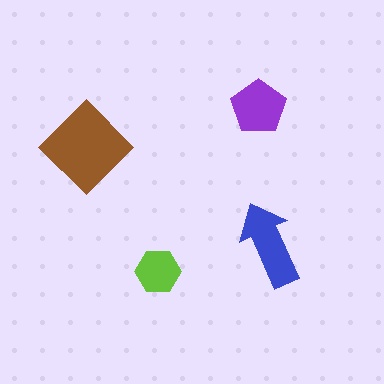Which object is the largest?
The brown diamond.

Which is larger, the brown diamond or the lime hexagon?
The brown diamond.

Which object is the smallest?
The lime hexagon.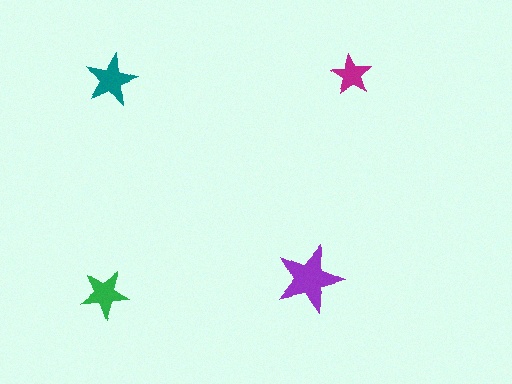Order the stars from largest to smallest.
the purple one, the teal one, the green one, the magenta one.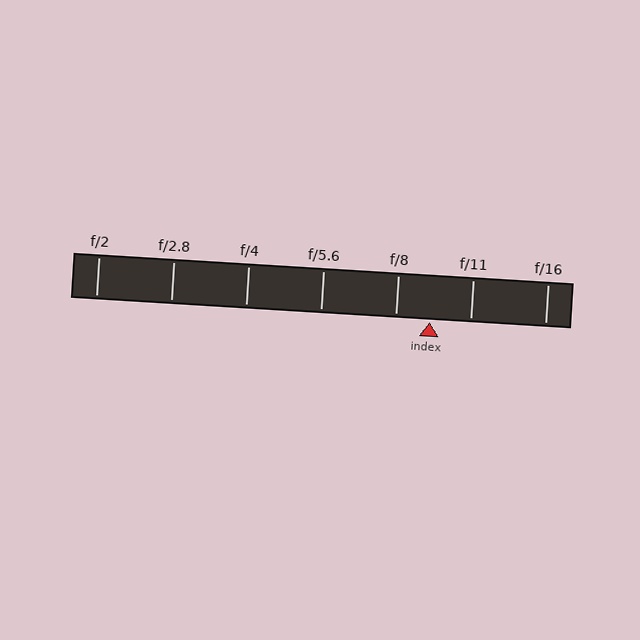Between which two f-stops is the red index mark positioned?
The index mark is between f/8 and f/11.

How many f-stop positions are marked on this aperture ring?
There are 7 f-stop positions marked.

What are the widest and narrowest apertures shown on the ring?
The widest aperture shown is f/2 and the narrowest is f/16.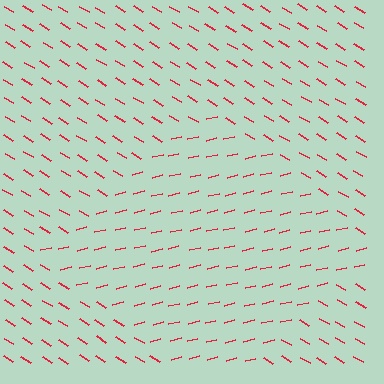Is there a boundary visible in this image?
Yes, there is a texture boundary formed by a change in line orientation.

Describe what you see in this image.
The image is filled with small red line segments. A diamond region in the image has lines oriented differently from the surrounding lines, creating a visible texture boundary.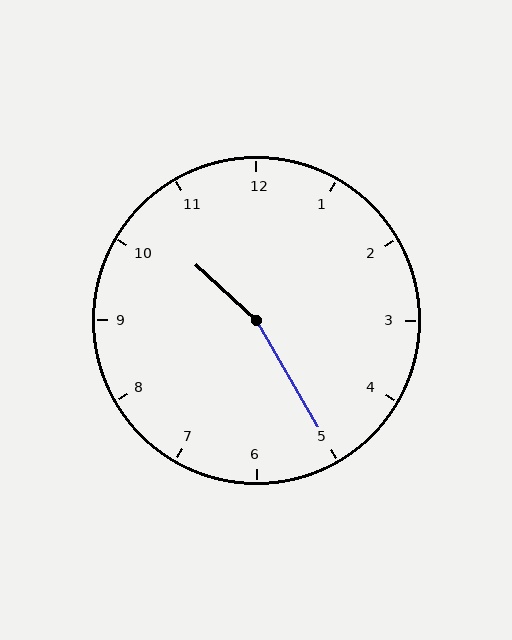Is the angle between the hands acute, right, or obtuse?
It is obtuse.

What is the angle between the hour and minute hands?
Approximately 162 degrees.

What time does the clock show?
10:25.